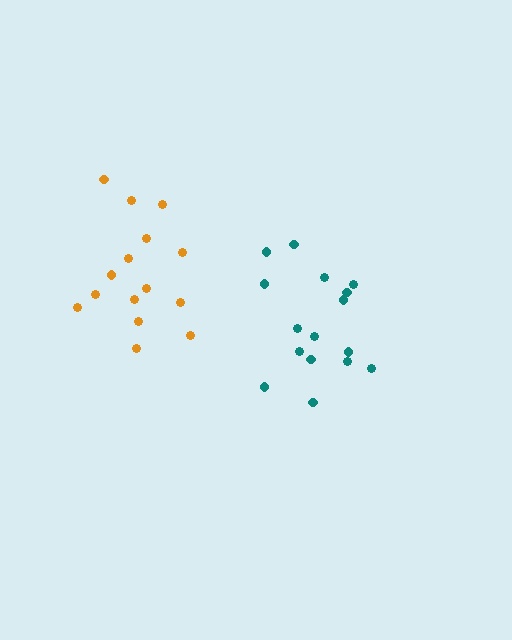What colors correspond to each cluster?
The clusters are colored: teal, orange.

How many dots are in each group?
Group 1: 16 dots, Group 2: 15 dots (31 total).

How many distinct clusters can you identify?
There are 2 distinct clusters.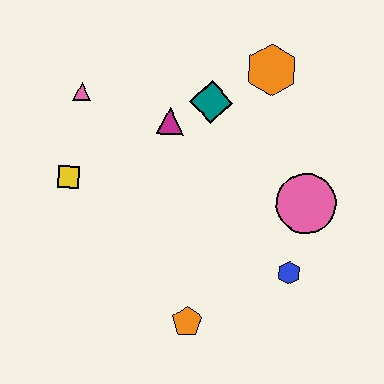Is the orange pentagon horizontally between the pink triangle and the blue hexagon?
Yes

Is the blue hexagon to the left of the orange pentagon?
No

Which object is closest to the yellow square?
The pink triangle is closest to the yellow square.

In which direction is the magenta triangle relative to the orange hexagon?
The magenta triangle is to the left of the orange hexagon.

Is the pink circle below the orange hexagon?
Yes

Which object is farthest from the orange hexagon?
The orange pentagon is farthest from the orange hexagon.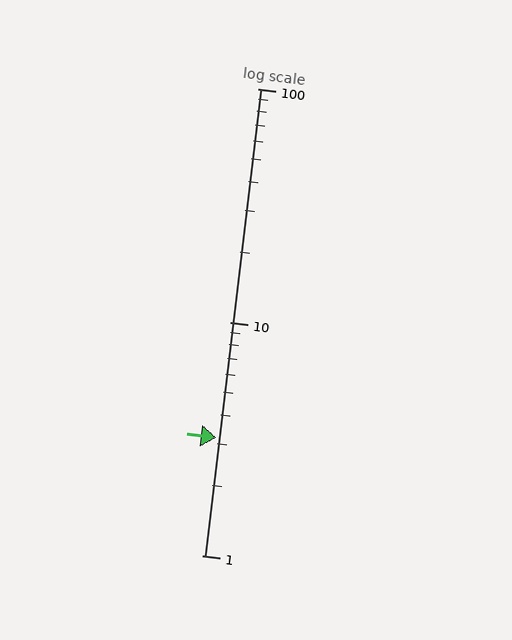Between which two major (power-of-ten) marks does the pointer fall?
The pointer is between 1 and 10.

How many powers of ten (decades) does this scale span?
The scale spans 2 decades, from 1 to 100.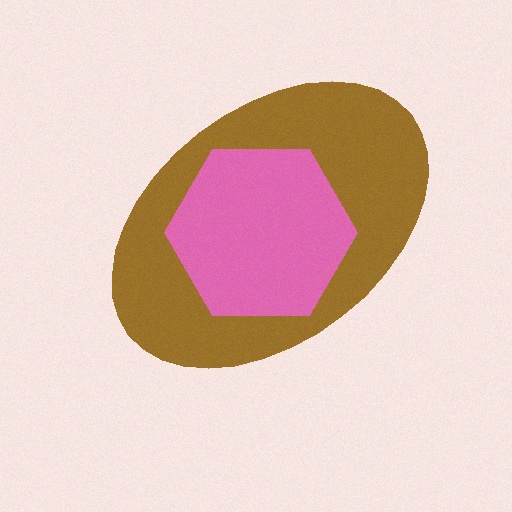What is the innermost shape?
The pink hexagon.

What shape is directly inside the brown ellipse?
The pink hexagon.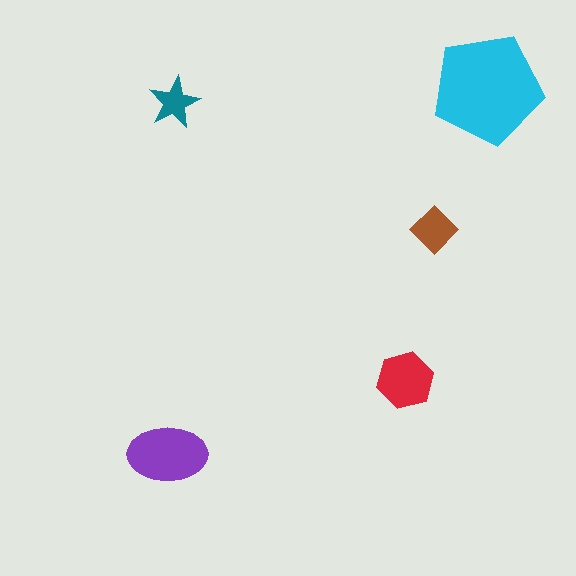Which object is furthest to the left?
The purple ellipse is leftmost.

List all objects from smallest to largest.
The teal star, the brown diamond, the red hexagon, the purple ellipse, the cyan pentagon.